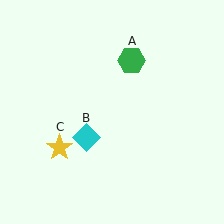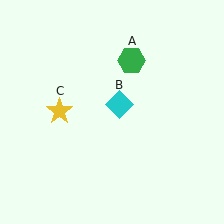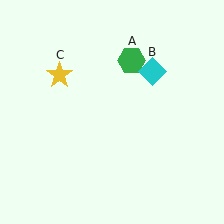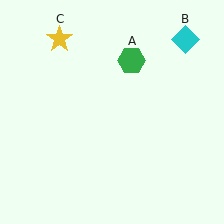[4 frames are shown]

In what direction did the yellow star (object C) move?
The yellow star (object C) moved up.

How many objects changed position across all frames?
2 objects changed position: cyan diamond (object B), yellow star (object C).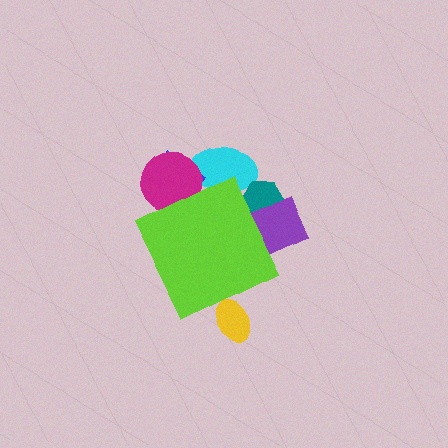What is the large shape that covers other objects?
A lime diamond.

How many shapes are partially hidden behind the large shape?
6 shapes are partially hidden.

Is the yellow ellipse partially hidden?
Yes, the yellow ellipse is partially hidden behind the lime diamond.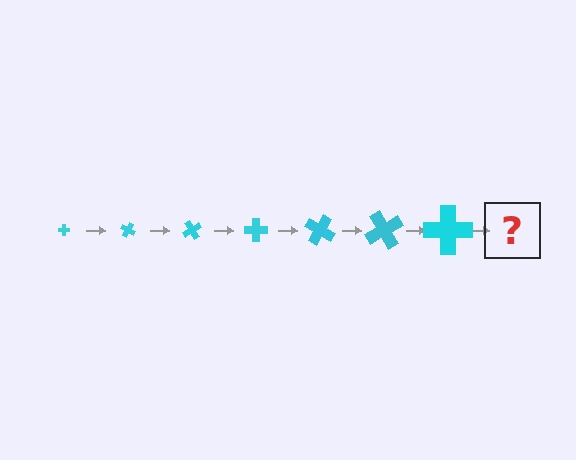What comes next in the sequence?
The next element should be a cross, larger than the previous one and rotated 210 degrees from the start.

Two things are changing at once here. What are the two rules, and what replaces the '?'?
The two rules are that the cross grows larger each step and it rotates 30 degrees each step. The '?' should be a cross, larger than the previous one and rotated 210 degrees from the start.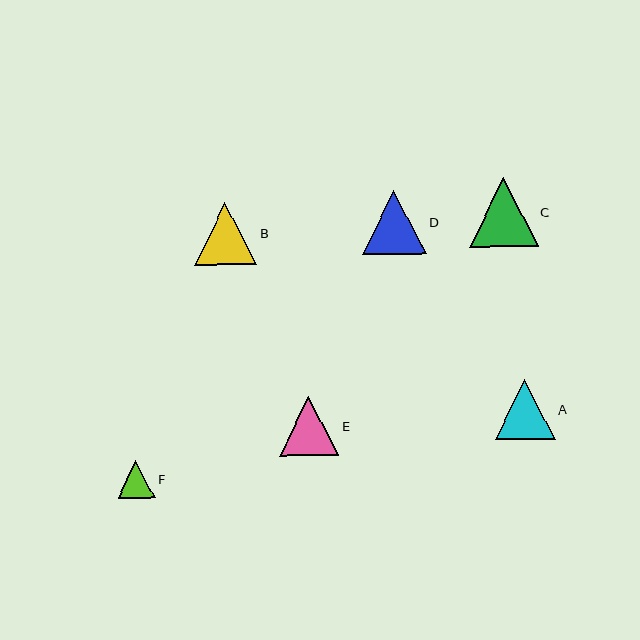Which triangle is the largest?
Triangle C is the largest with a size of approximately 69 pixels.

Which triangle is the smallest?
Triangle F is the smallest with a size of approximately 37 pixels.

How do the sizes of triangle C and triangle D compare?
Triangle C and triangle D are approximately the same size.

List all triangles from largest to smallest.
From largest to smallest: C, D, B, A, E, F.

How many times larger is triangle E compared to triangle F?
Triangle E is approximately 1.6 times the size of triangle F.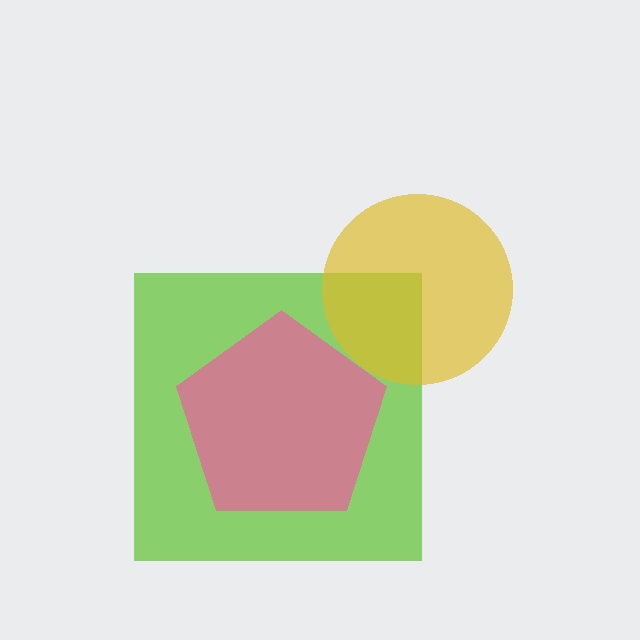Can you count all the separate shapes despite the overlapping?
Yes, there are 3 separate shapes.